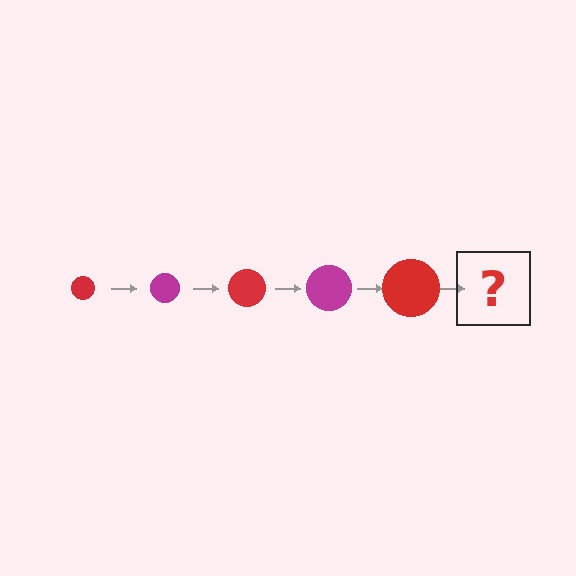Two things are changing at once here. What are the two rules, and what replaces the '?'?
The two rules are that the circle grows larger each step and the color cycles through red and magenta. The '?' should be a magenta circle, larger than the previous one.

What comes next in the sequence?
The next element should be a magenta circle, larger than the previous one.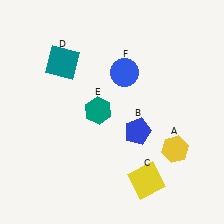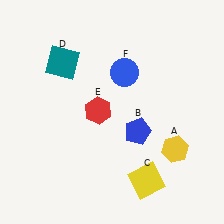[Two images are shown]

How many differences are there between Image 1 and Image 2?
There is 1 difference between the two images.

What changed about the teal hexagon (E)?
In Image 1, E is teal. In Image 2, it changed to red.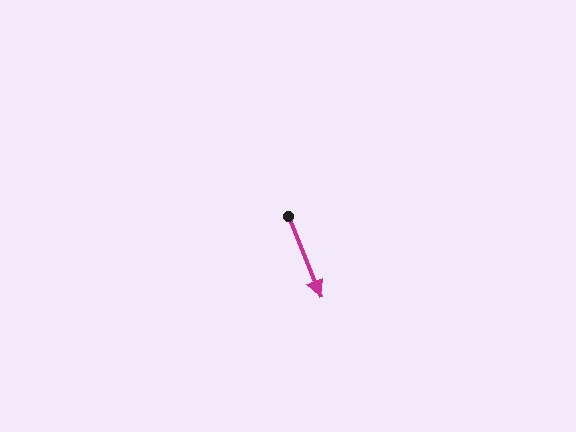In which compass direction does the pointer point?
South.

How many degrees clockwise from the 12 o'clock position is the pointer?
Approximately 158 degrees.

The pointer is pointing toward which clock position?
Roughly 5 o'clock.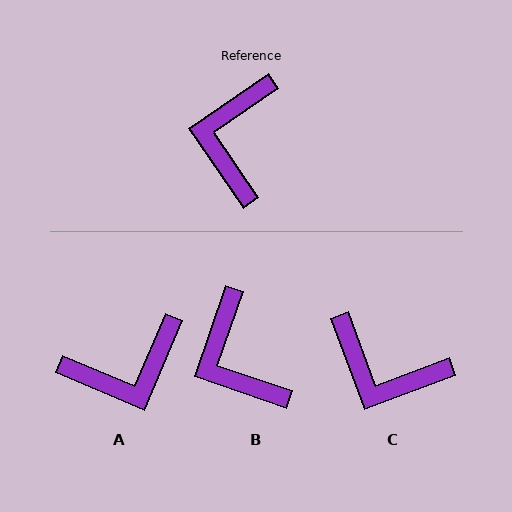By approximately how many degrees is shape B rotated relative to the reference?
Approximately 37 degrees counter-clockwise.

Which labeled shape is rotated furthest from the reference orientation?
A, about 123 degrees away.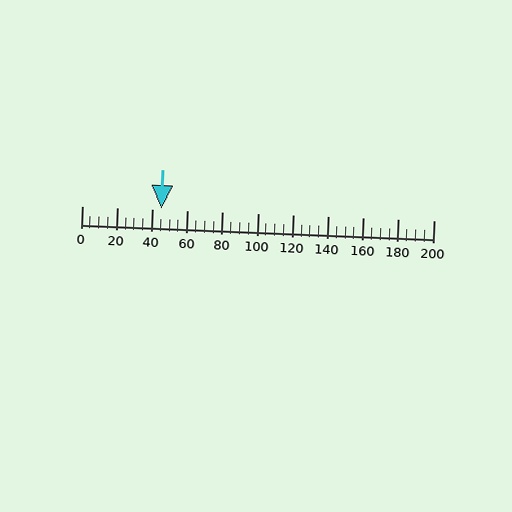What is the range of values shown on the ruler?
The ruler shows values from 0 to 200.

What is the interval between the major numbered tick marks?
The major tick marks are spaced 20 units apart.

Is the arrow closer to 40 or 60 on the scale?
The arrow is closer to 40.